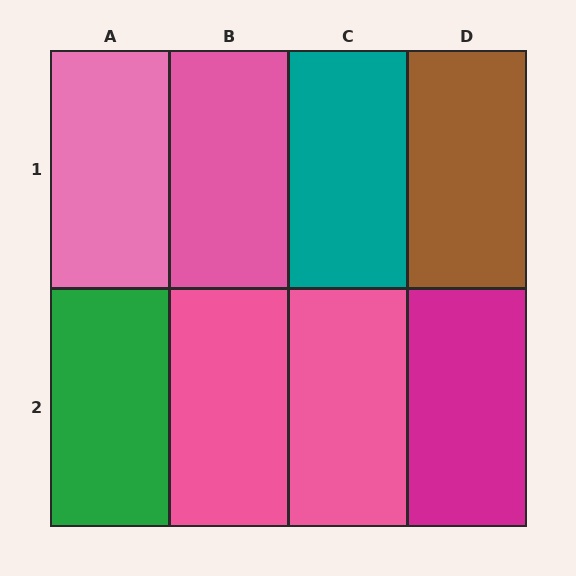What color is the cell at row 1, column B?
Pink.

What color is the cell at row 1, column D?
Brown.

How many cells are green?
1 cell is green.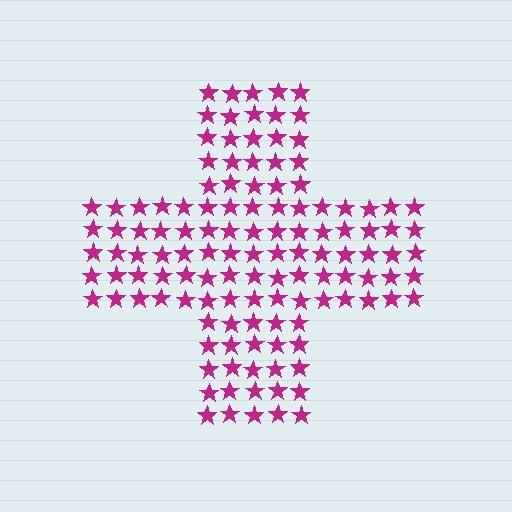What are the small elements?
The small elements are stars.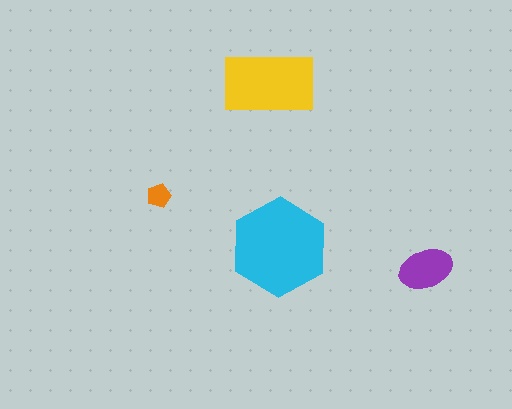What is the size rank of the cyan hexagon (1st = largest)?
1st.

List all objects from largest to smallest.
The cyan hexagon, the yellow rectangle, the purple ellipse, the orange pentagon.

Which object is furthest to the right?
The purple ellipse is rightmost.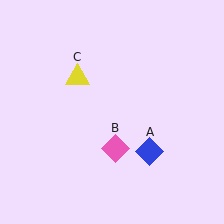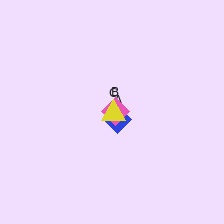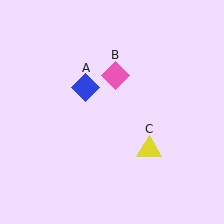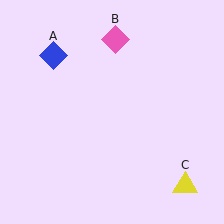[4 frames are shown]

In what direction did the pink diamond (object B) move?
The pink diamond (object B) moved up.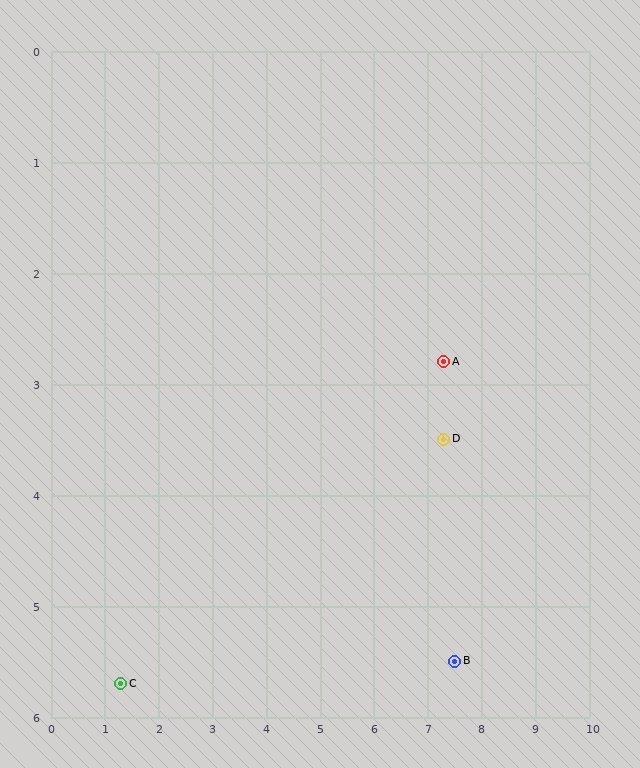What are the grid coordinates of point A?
Point A is at approximately (7.3, 2.8).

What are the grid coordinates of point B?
Point B is at approximately (7.5, 5.5).